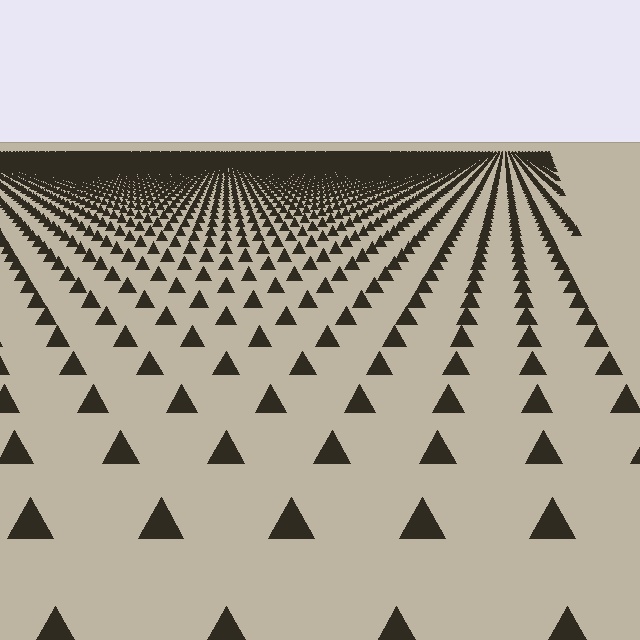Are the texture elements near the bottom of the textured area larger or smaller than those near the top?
Larger. Near the bottom, elements are closer to the viewer and appear at a bigger on-screen size.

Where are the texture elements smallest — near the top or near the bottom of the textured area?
Near the top.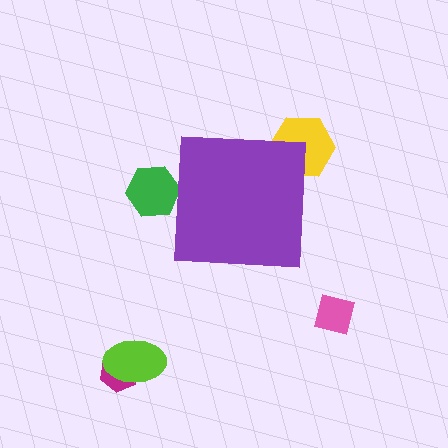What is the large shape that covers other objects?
A purple square.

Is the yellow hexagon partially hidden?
Yes, the yellow hexagon is partially hidden behind the purple square.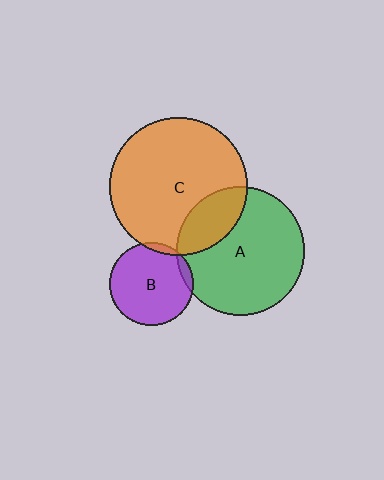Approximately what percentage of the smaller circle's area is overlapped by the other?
Approximately 5%.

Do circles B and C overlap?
Yes.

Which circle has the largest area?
Circle C (orange).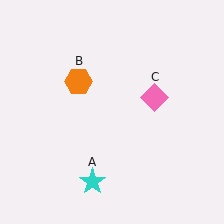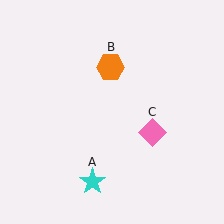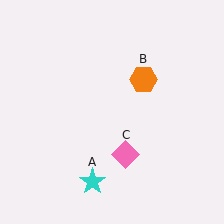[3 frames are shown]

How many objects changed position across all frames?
2 objects changed position: orange hexagon (object B), pink diamond (object C).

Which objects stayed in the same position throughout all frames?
Cyan star (object A) remained stationary.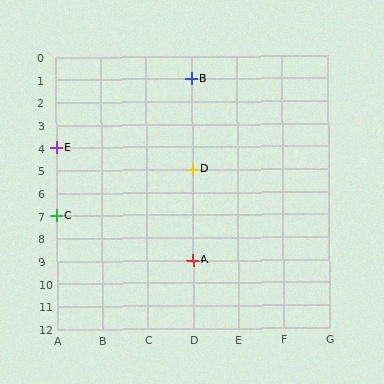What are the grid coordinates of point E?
Point E is at grid coordinates (A, 4).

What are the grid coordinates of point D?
Point D is at grid coordinates (D, 5).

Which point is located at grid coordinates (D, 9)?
Point A is at (D, 9).